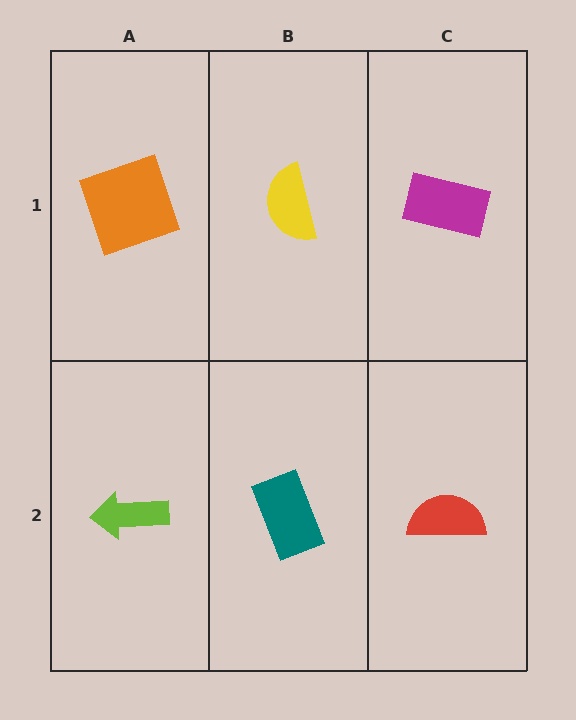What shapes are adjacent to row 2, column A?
An orange square (row 1, column A), a teal rectangle (row 2, column B).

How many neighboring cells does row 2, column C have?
2.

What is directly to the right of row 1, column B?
A magenta rectangle.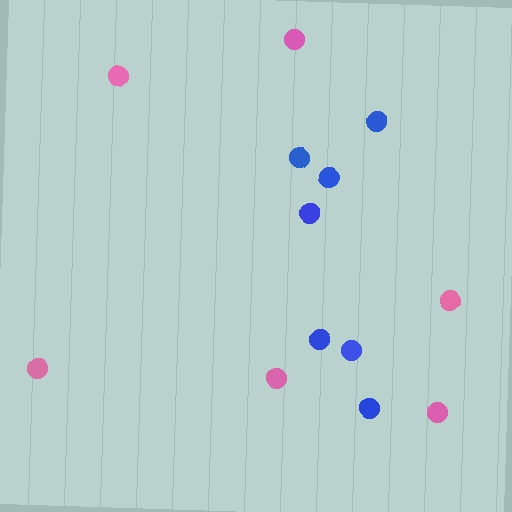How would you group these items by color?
There are 2 groups: one group of pink circles (6) and one group of blue circles (7).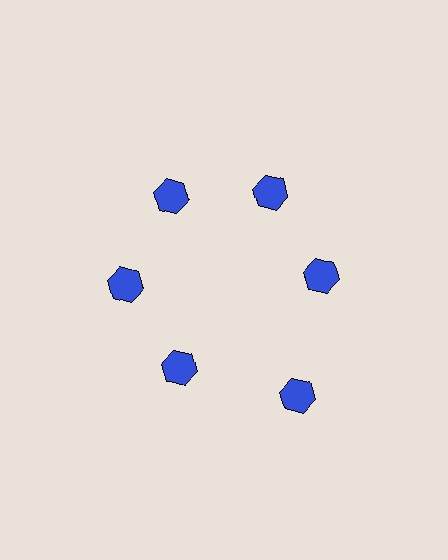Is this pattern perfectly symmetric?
No. The 6 blue hexagons are arranged in a ring, but one element near the 5 o'clock position is pushed outward from the center, breaking the 6-fold rotational symmetry.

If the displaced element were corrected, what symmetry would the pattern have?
It would have 6-fold rotational symmetry — the pattern would map onto itself every 60 degrees.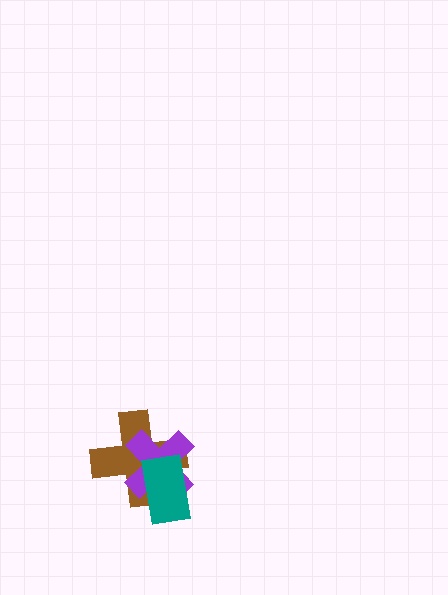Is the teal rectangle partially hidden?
No, no other shape covers it.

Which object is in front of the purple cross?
The teal rectangle is in front of the purple cross.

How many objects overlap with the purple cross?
2 objects overlap with the purple cross.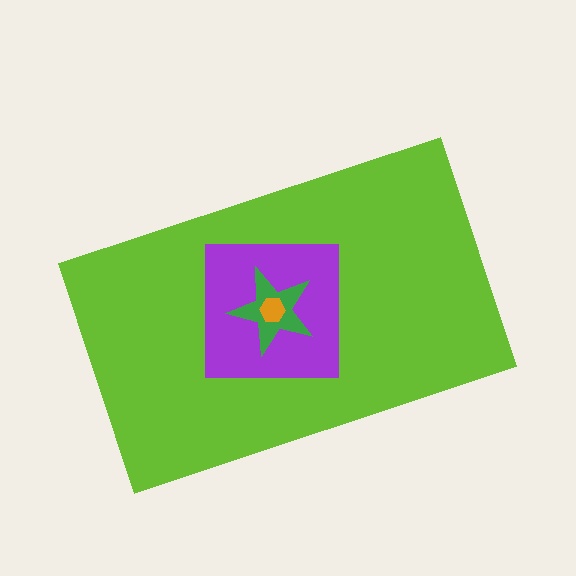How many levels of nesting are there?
4.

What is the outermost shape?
The lime rectangle.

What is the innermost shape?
The orange hexagon.